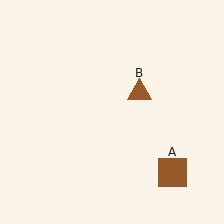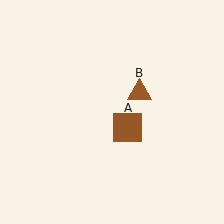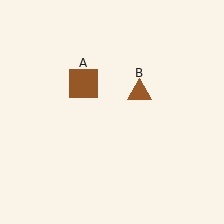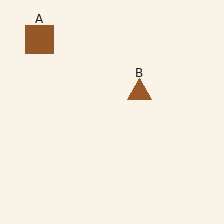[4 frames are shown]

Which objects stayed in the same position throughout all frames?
Brown triangle (object B) remained stationary.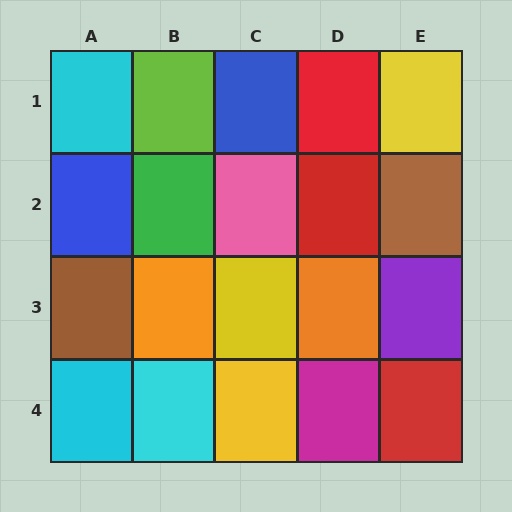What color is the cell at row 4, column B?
Cyan.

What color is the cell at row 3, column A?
Brown.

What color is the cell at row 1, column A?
Cyan.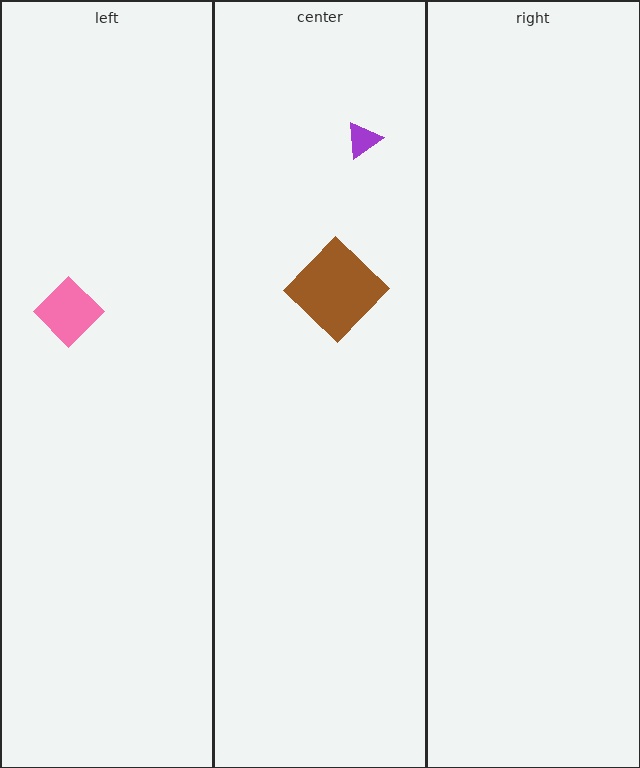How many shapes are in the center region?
2.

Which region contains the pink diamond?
The left region.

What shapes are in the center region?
The brown diamond, the purple triangle.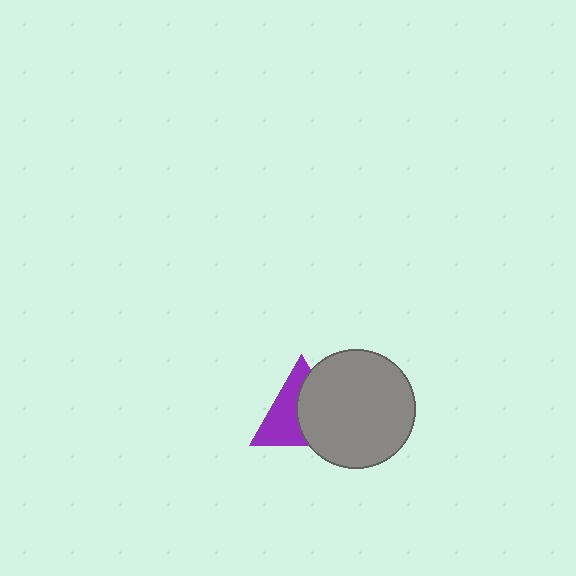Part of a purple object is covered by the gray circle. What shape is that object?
It is a triangle.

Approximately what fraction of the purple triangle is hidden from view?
Roughly 51% of the purple triangle is hidden behind the gray circle.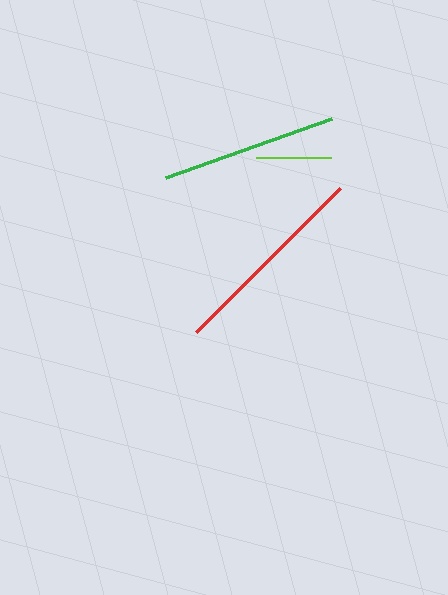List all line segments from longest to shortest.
From longest to shortest: red, green, lime.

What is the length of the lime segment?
The lime segment is approximately 75 pixels long.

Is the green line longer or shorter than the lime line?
The green line is longer than the lime line.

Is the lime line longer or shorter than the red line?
The red line is longer than the lime line.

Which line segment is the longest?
The red line is the longest at approximately 203 pixels.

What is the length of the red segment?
The red segment is approximately 203 pixels long.